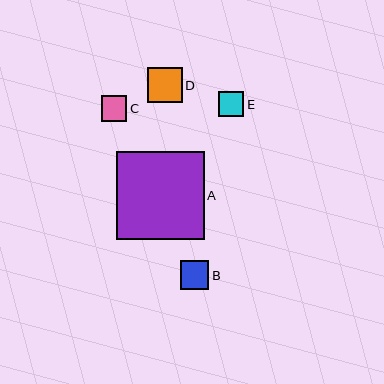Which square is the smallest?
Square C is the smallest with a size of approximately 25 pixels.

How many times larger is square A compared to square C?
Square A is approximately 3.5 times the size of square C.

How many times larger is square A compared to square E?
Square A is approximately 3.4 times the size of square E.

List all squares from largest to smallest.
From largest to smallest: A, D, B, E, C.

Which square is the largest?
Square A is the largest with a size of approximately 88 pixels.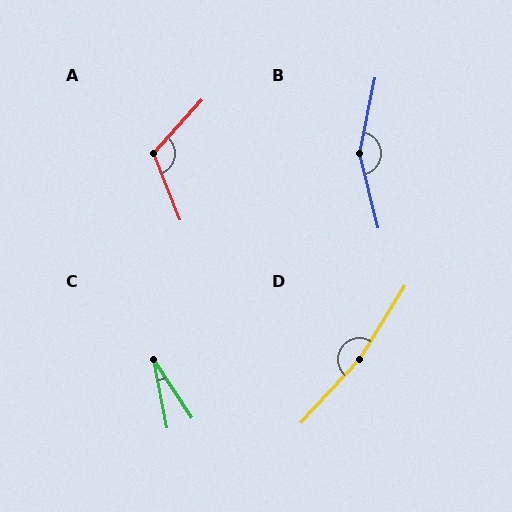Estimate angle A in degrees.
Approximately 116 degrees.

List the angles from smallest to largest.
C (22°), A (116°), B (155°), D (169°).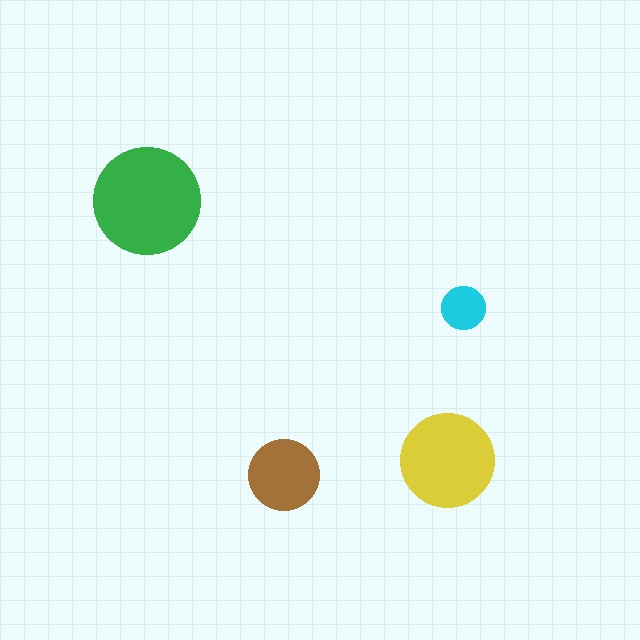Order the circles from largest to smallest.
the green one, the yellow one, the brown one, the cyan one.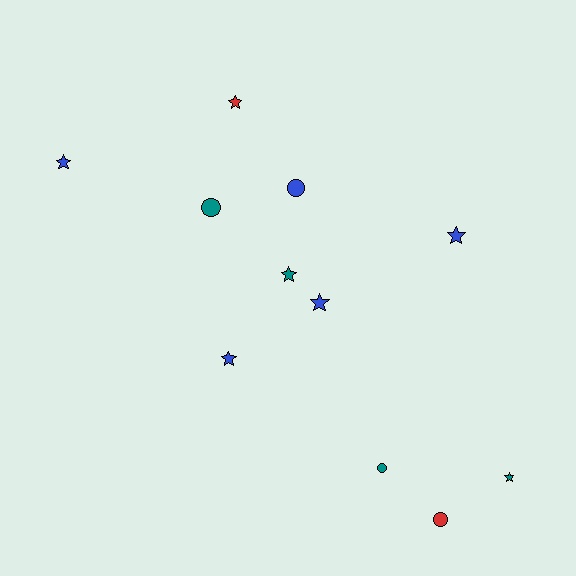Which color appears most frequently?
Blue, with 5 objects.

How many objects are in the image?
There are 11 objects.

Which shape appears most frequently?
Star, with 7 objects.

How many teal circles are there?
There are 2 teal circles.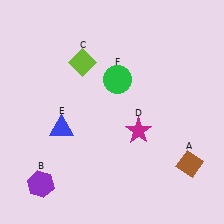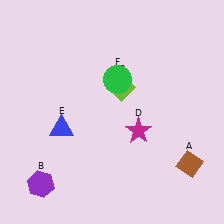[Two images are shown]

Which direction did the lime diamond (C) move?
The lime diamond (C) moved right.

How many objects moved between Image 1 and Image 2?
1 object moved between the two images.